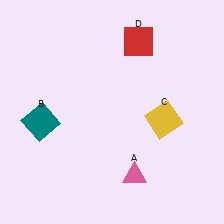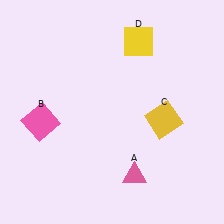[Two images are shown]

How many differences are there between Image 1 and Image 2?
There are 2 differences between the two images.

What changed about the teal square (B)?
In Image 1, B is teal. In Image 2, it changed to pink.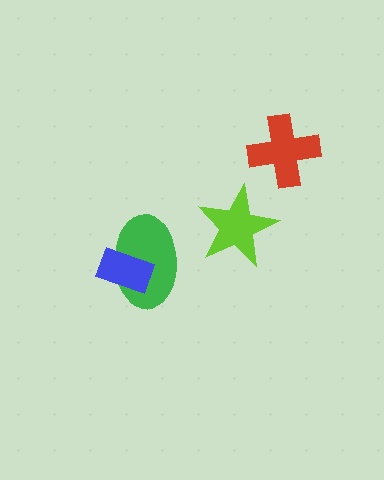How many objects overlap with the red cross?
0 objects overlap with the red cross.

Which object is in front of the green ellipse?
The blue rectangle is in front of the green ellipse.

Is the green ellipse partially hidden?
Yes, it is partially covered by another shape.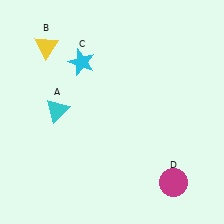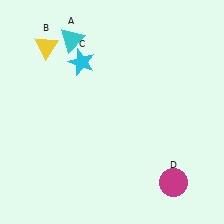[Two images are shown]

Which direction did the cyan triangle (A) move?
The cyan triangle (A) moved up.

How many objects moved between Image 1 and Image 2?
1 object moved between the two images.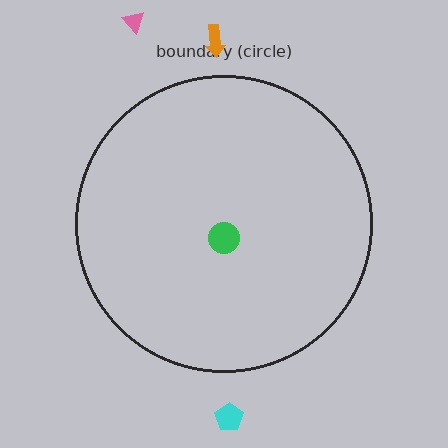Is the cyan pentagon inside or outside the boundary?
Outside.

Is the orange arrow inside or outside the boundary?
Outside.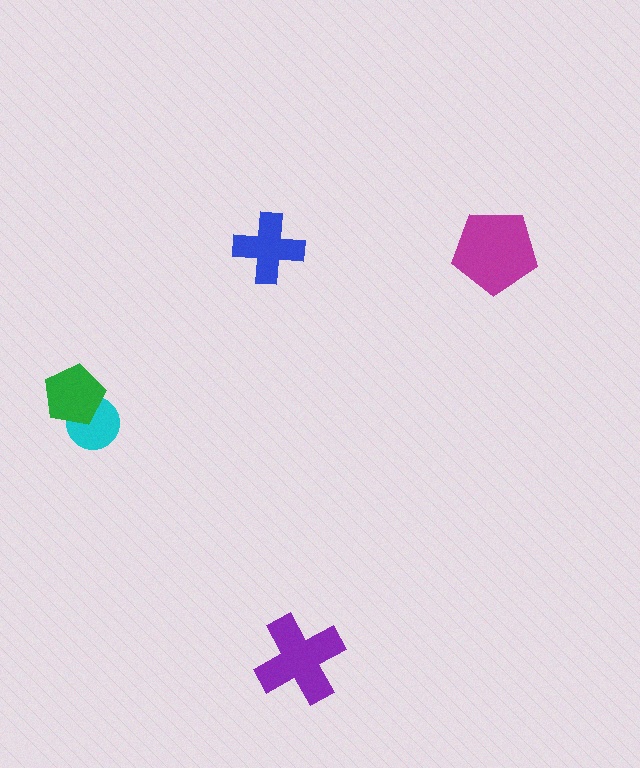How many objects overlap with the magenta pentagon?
0 objects overlap with the magenta pentagon.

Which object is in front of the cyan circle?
The green pentagon is in front of the cyan circle.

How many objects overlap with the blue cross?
0 objects overlap with the blue cross.